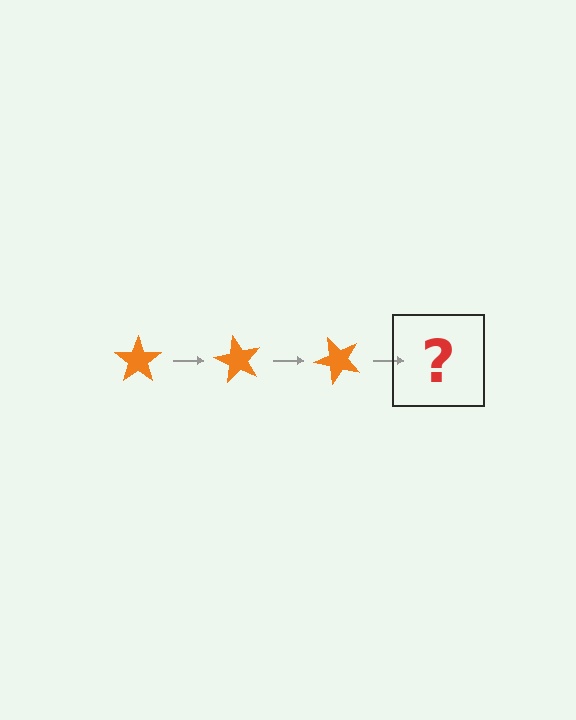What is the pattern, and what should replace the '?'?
The pattern is that the star rotates 60 degrees each step. The '?' should be an orange star rotated 180 degrees.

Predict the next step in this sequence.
The next step is an orange star rotated 180 degrees.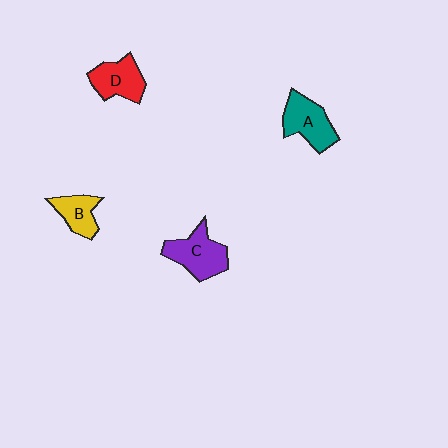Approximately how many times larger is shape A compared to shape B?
Approximately 1.4 times.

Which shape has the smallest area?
Shape B (yellow).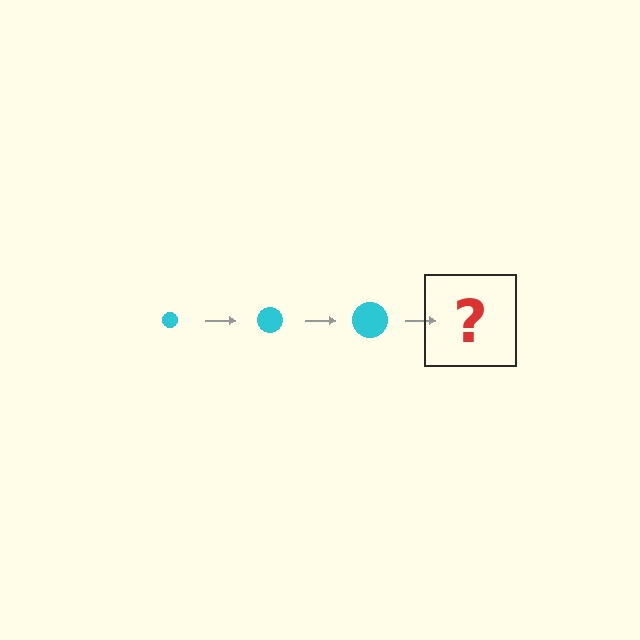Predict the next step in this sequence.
The next step is a cyan circle, larger than the previous one.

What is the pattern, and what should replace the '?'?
The pattern is that the circle gets progressively larger each step. The '?' should be a cyan circle, larger than the previous one.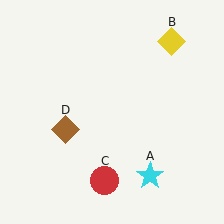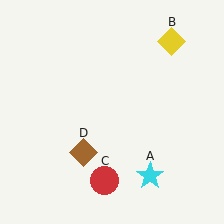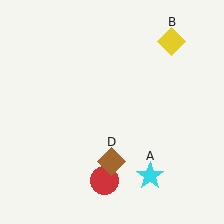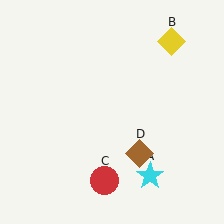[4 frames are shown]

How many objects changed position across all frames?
1 object changed position: brown diamond (object D).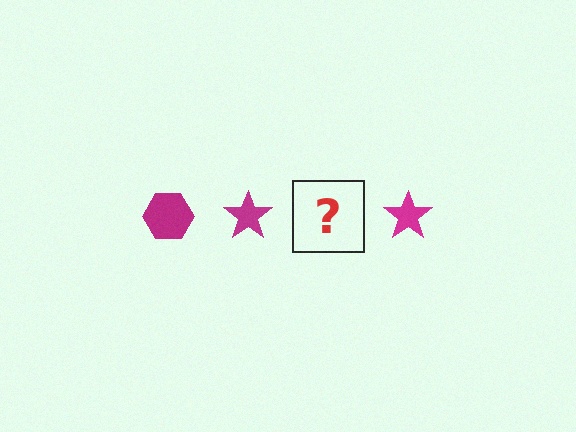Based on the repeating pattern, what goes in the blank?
The blank should be a magenta hexagon.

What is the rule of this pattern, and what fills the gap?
The rule is that the pattern cycles through hexagon, star shapes in magenta. The gap should be filled with a magenta hexagon.